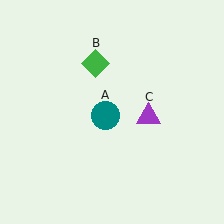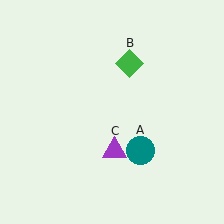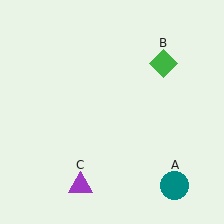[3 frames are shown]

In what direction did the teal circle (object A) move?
The teal circle (object A) moved down and to the right.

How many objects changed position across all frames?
3 objects changed position: teal circle (object A), green diamond (object B), purple triangle (object C).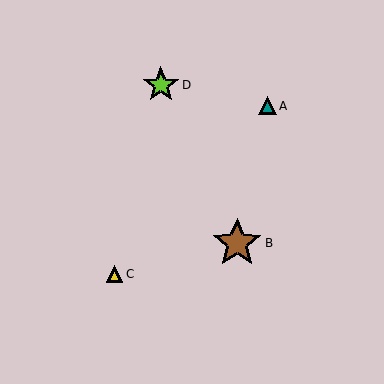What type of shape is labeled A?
Shape A is a teal triangle.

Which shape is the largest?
The brown star (labeled B) is the largest.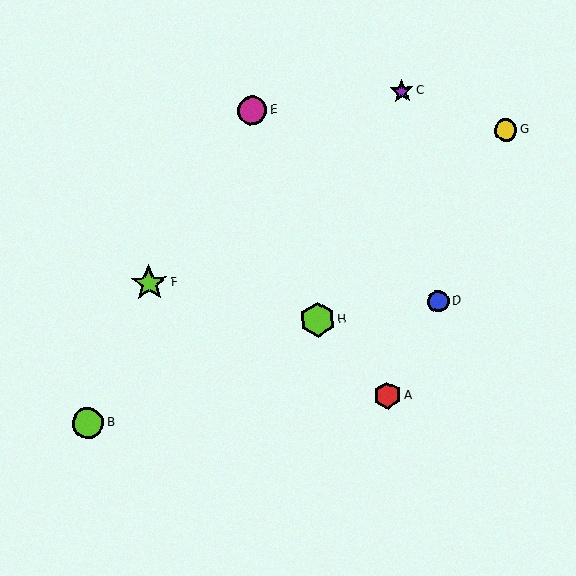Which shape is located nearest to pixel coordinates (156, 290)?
The lime star (labeled F) at (150, 283) is nearest to that location.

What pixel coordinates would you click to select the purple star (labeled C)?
Click at (402, 91) to select the purple star C.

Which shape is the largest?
The lime star (labeled F) is the largest.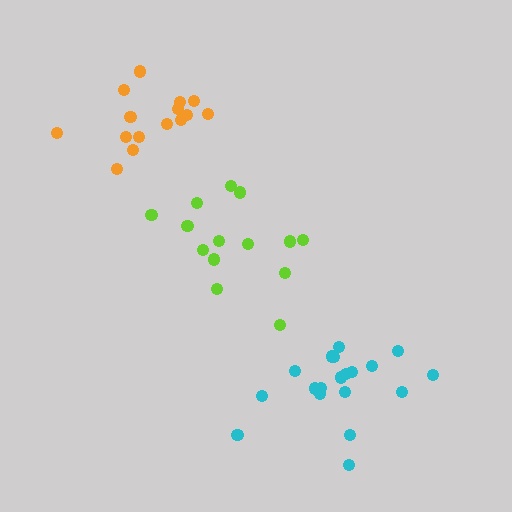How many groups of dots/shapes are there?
There are 3 groups.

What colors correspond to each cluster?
The clusters are colored: lime, orange, cyan.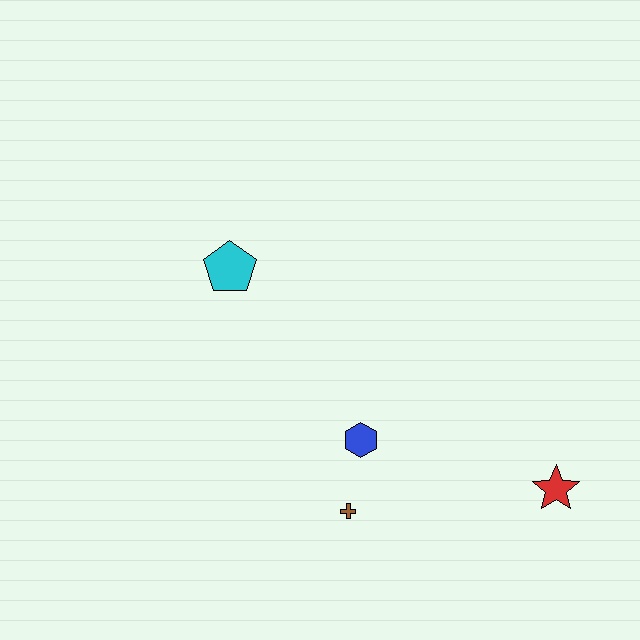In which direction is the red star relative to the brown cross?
The red star is to the right of the brown cross.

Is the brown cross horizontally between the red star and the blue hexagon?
No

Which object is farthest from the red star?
The cyan pentagon is farthest from the red star.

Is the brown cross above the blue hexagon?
No